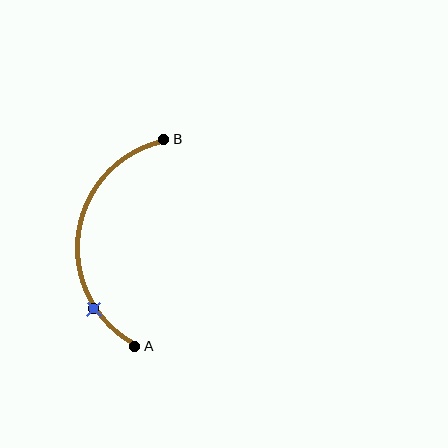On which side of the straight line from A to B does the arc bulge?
The arc bulges to the left of the straight line connecting A and B.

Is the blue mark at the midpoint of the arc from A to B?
No. The blue mark lies on the arc but is closer to endpoint A. The arc midpoint would be at the point on the curve equidistant along the arc from both A and B.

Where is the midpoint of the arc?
The arc midpoint is the point on the curve farthest from the straight line joining A and B. It sits to the left of that line.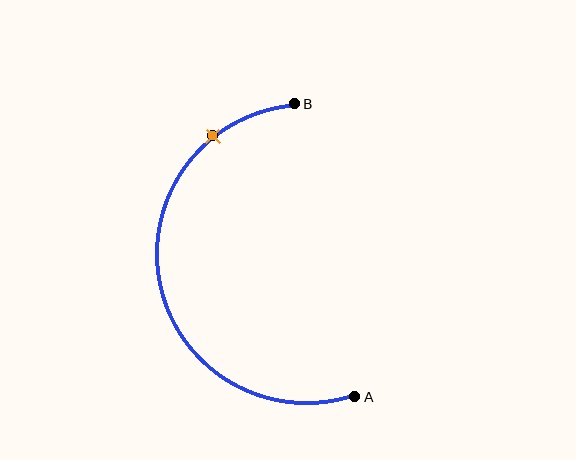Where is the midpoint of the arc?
The arc midpoint is the point on the curve farthest from the straight line joining A and B. It sits to the left of that line.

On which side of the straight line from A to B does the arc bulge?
The arc bulges to the left of the straight line connecting A and B.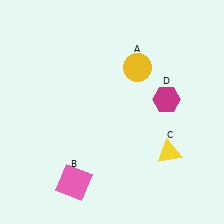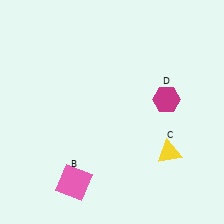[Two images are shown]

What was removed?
The yellow circle (A) was removed in Image 2.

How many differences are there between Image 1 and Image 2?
There is 1 difference between the two images.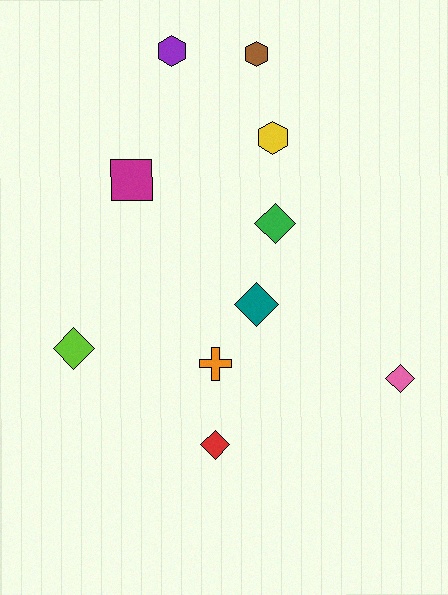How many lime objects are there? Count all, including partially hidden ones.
There is 1 lime object.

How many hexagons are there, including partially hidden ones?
There are 3 hexagons.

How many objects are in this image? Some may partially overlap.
There are 10 objects.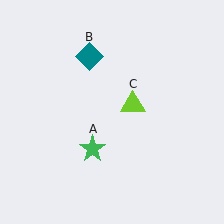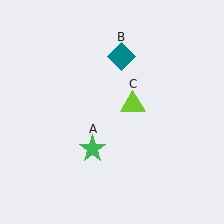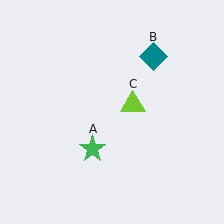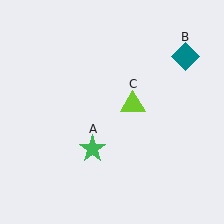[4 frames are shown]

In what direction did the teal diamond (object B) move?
The teal diamond (object B) moved right.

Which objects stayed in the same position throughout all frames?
Green star (object A) and lime triangle (object C) remained stationary.